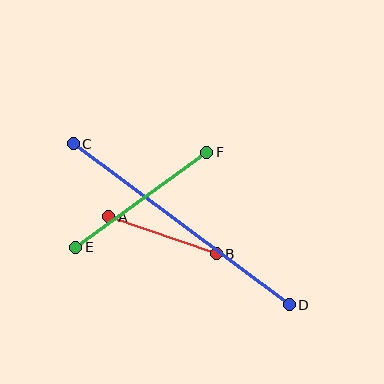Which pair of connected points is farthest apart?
Points C and D are farthest apart.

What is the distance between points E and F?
The distance is approximately 162 pixels.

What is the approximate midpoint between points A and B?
The midpoint is at approximately (162, 235) pixels.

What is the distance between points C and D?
The distance is approximately 269 pixels.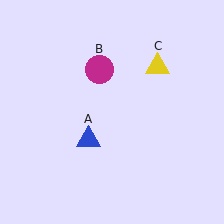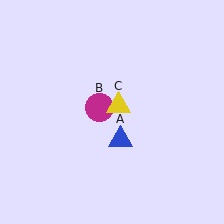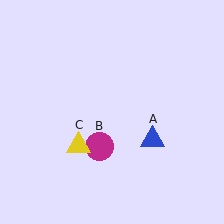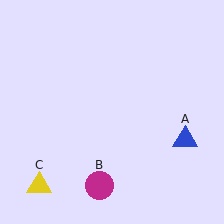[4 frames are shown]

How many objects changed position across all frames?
3 objects changed position: blue triangle (object A), magenta circle (object B), yellow triangle (object C).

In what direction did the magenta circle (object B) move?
The magenta circle (object B) moved down.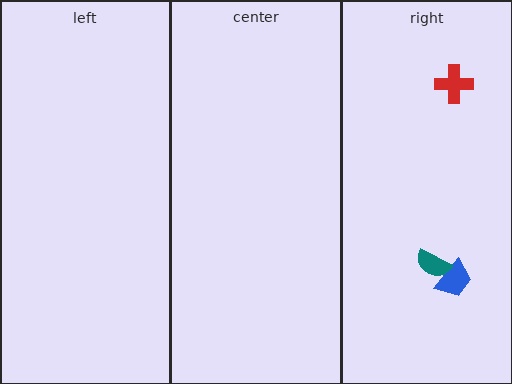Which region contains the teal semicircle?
The right region.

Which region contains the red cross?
The right region.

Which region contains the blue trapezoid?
The right region.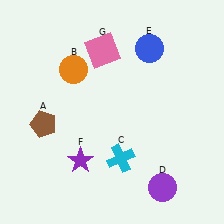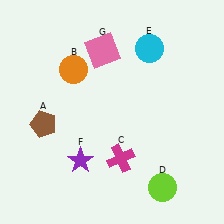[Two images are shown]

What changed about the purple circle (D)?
In Image 1, D is purple. In Image 2, it changed to lime.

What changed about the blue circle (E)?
In Image 1, E is blue. In Image 2, it changed to cyan.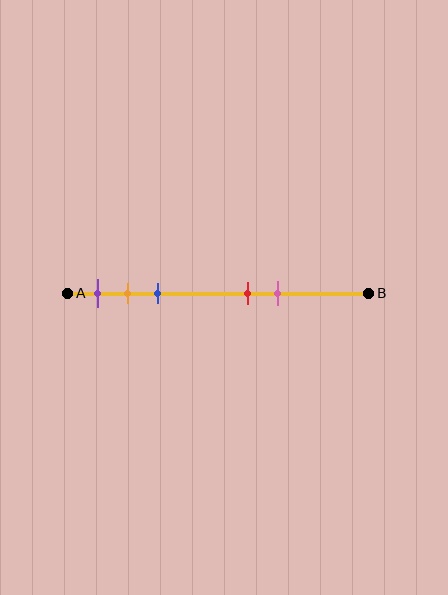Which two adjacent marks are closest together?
The orange and blue marks are the closest adjacent pair.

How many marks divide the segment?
There are 5 marks dividing the segment.